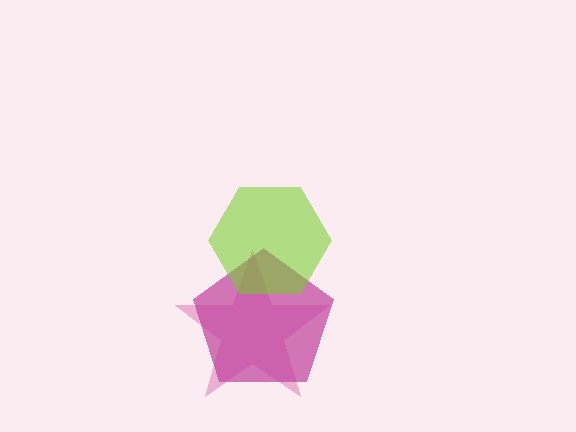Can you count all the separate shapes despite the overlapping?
Yes, there are 3 separate shapes.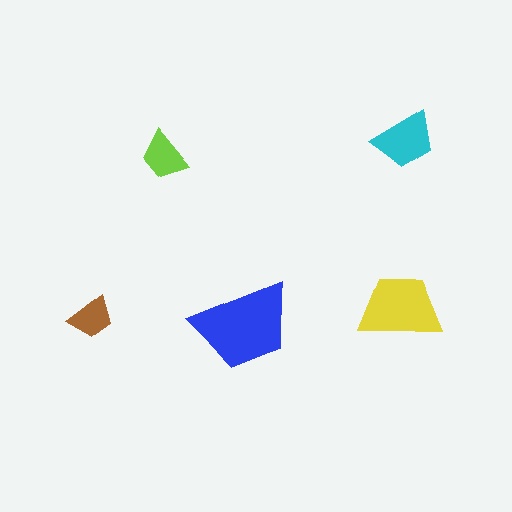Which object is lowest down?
The blue trapezoid is bottommost.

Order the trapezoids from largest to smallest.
the blue one, the yellow one, the cyan one, the lime one, the brown one.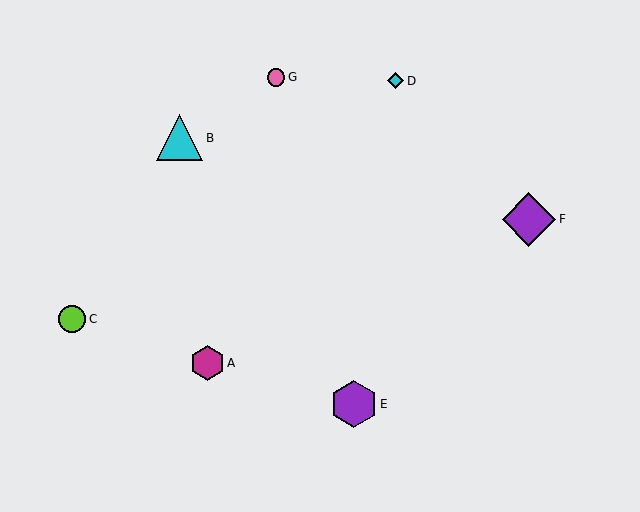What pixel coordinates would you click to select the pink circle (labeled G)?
Click at (276, 77) to select the pink circle G.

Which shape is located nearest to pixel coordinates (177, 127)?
The cyan triangle (labeled B) at (179, 138) is nearest to that location.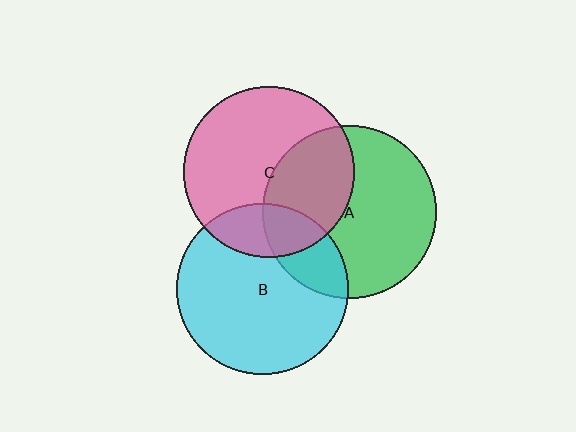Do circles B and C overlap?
Yes.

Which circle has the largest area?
Circle A (green).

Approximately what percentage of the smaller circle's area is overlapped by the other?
Approximately 20%.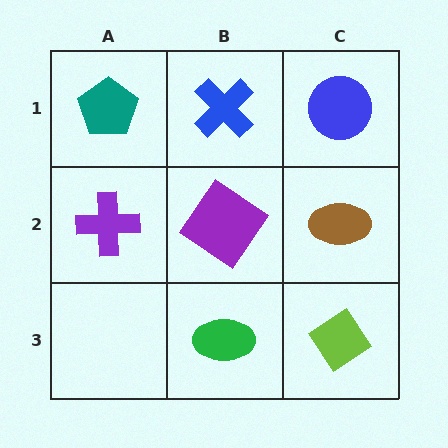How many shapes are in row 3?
2 shapes.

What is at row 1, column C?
A blue circle.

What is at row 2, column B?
A purple diamond.